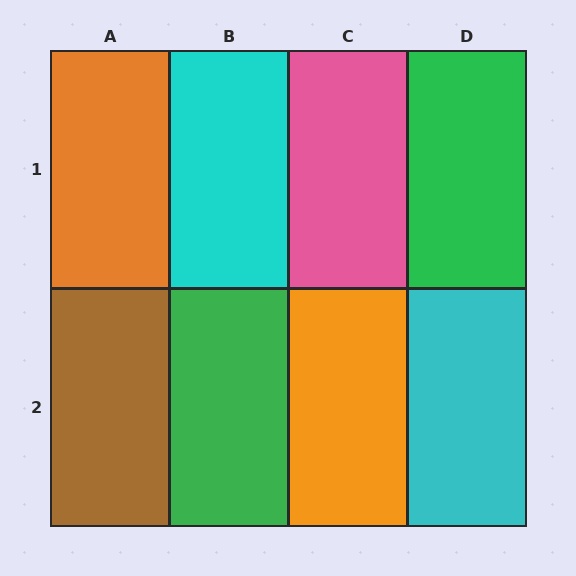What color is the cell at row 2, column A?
Brown.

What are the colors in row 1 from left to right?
Orange, cyan, pink, green.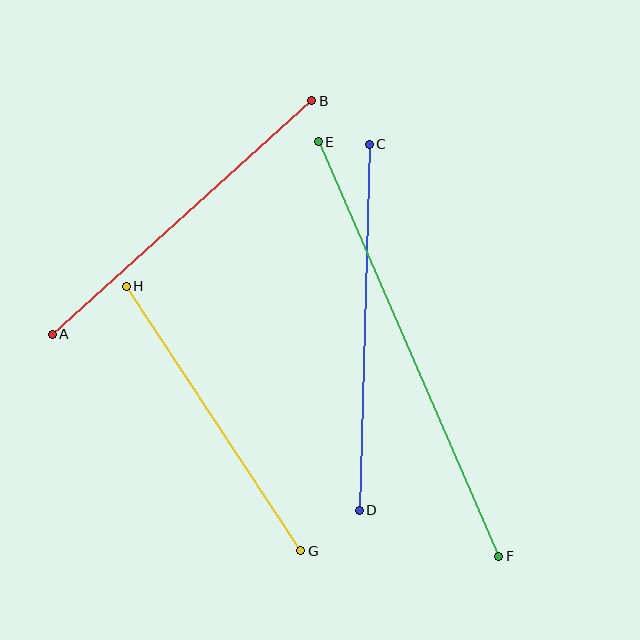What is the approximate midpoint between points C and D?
The midpoint is at approximately (364, 327) pixels.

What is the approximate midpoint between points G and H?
The midpoint is at approximately (214, 419) pixels.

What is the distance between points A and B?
The distance is approximately 349 pixels.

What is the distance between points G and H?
The distance is approximately 317 pixels.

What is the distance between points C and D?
The distance is approximately 366 pixels.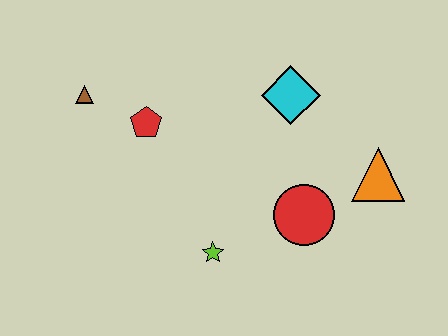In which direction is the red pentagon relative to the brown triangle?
The red pentagon is to the right of the brown triangle.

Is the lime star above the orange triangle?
No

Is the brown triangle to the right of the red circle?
No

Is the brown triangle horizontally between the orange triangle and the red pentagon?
No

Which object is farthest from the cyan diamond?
The brown triangle is farthest from the cyan diamond.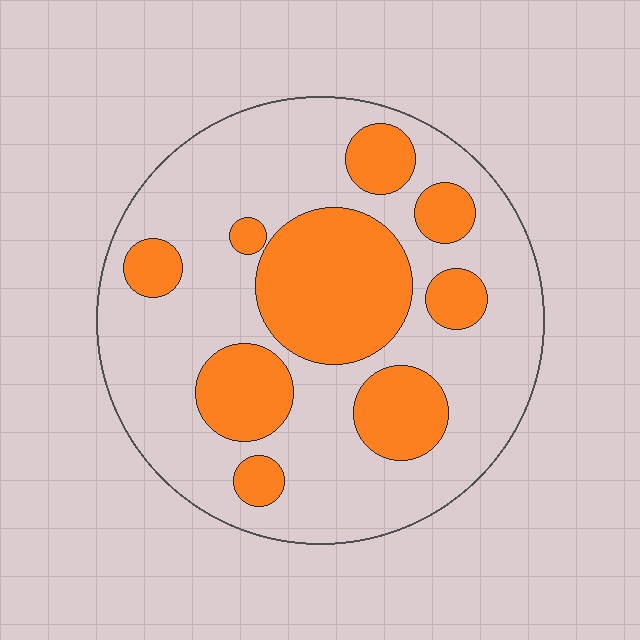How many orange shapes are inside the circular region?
9.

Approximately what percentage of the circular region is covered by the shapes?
Approximately 30%.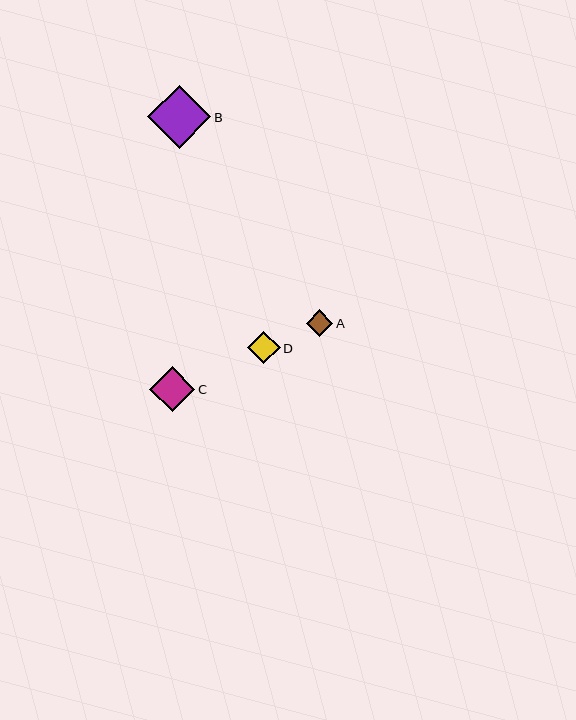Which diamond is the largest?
Diamond B is the largest with a size of approximately 63 pixels.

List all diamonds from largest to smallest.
From largest to smallest: B, C, D, A.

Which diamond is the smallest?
Diamond A is the smallest with a size of approximately 26 pixels.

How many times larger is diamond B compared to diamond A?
Diamond B is approximately 2.4 times the size of diamond A.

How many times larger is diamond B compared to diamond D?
Diamond B is approximately 1.9 times the size of diamond D.